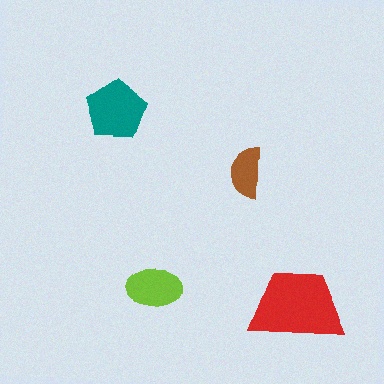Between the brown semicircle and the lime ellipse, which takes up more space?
The lime ellipse.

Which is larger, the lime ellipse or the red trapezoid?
The red trapezoid.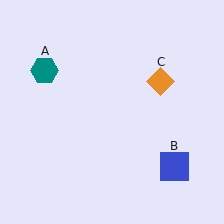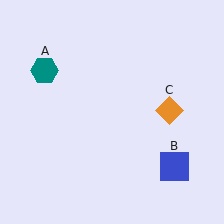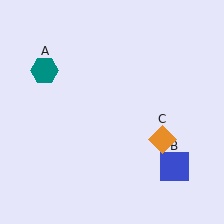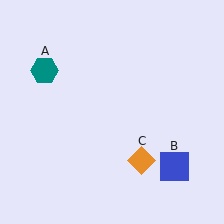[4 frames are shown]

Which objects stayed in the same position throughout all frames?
Teal hexagon (object A) and blue square (object B) remained stationary.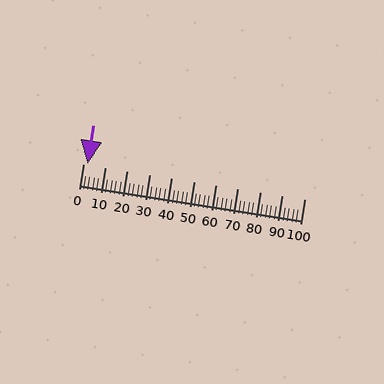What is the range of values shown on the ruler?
The ruler shows values from 0 to 100.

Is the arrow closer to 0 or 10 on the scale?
The arrow is closer to 0.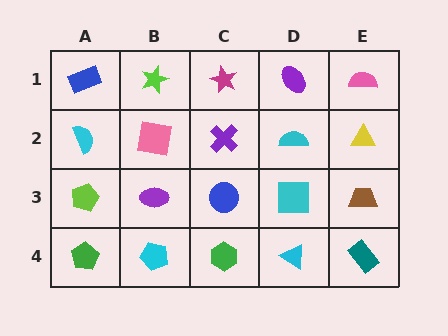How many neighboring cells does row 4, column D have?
3.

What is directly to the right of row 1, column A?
A lime star.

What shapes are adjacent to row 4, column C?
A blue circle (row 3, column C), a cyan pentagon (row 4, column B), a cyan triangle (row 4, column D).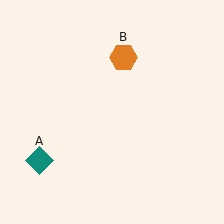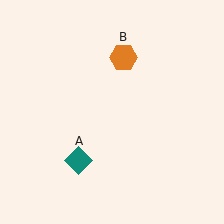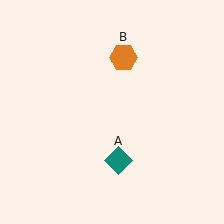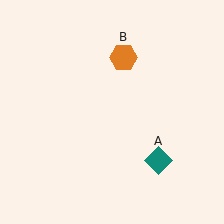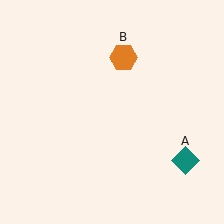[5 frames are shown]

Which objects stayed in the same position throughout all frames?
Orange hexagon (object B) remained stationary.